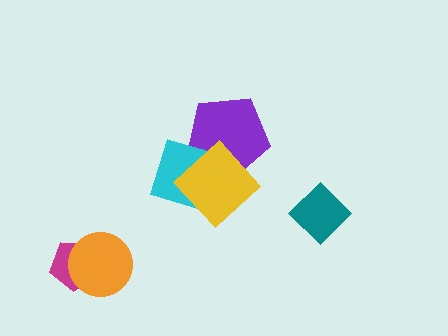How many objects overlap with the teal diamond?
0 objects overlap with the teal diamond.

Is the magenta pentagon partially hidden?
Yes, it is partially covered by another shape.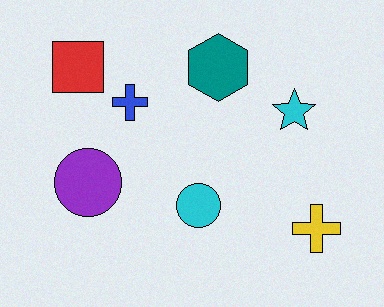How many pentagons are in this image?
There are no pentagons.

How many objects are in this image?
There are 7 objects.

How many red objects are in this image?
There is 1 red object.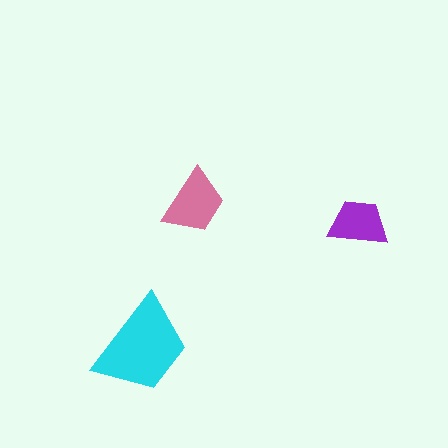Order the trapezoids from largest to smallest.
the cyan one, the pink one, the purple one.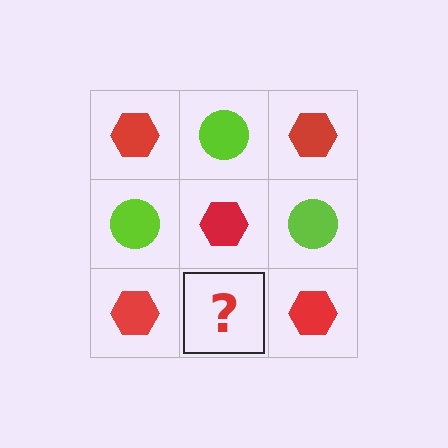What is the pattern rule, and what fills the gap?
The rule is that it alternates red hexagon and lime circle in a checkerboard pattern. The gap should be filled with a lime circle.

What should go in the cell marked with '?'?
The missing cell should contain a lime circle.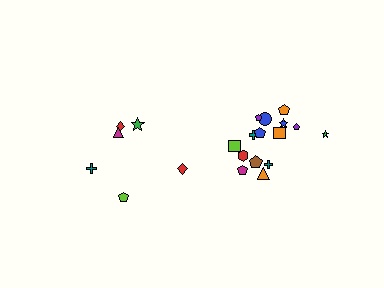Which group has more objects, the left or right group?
The right group.